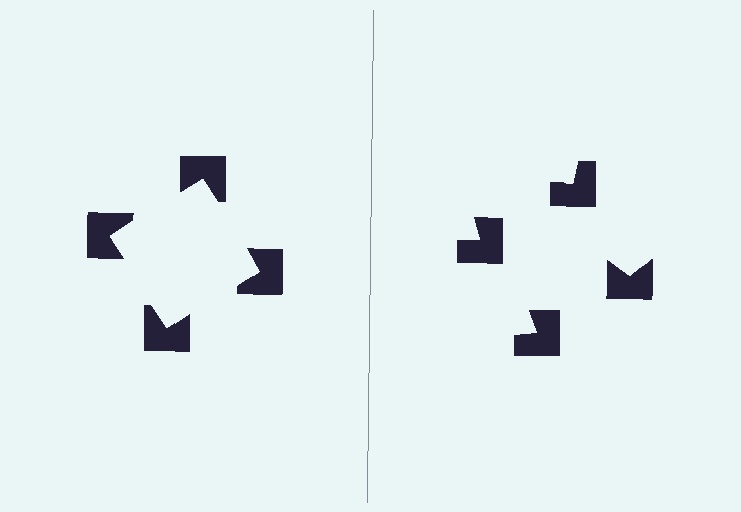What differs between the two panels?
The notched squares are positioned identically on both sides; only the wedge orientations differ. On the left they align to a square; on the right they are misaligned.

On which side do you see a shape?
An illusory square appears on the left side. On the right side the wedge cuts are rotated, so no coherent shape forms.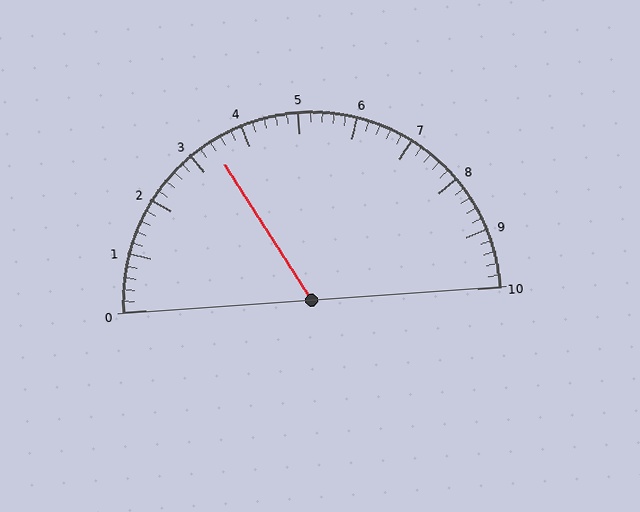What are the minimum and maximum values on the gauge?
The gauge ranges from 0 to 10.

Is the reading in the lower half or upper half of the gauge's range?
The reading is in the lower half of the range (0 to 10).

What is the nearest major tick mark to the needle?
The nearest major tick mark is 3.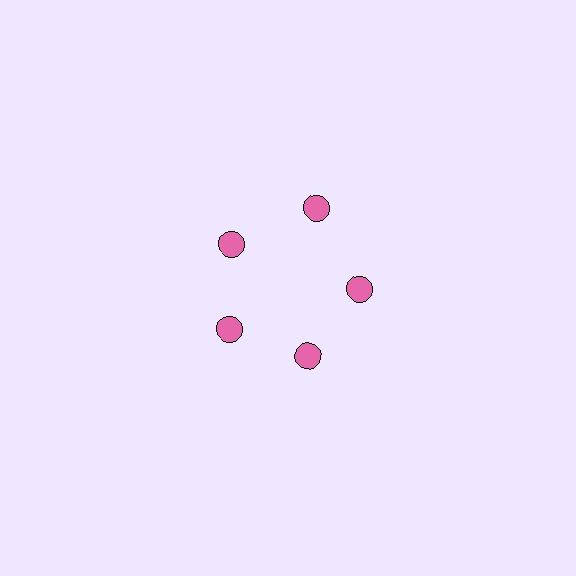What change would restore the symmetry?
The symmetry would be restored by moving it inward, back onto the ring so that all 5 circles sit at equal angles and equal distance from the center.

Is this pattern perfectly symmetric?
No. The 5 pink circles are arranged in a ring, but one element near the 1 o'clock position is pushed outward from the center, breaking the 5-fold rotational symmetry.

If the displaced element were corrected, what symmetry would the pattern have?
It would have 5-fold rotational symmetry — the pattern would map onto itself every 72 degrees.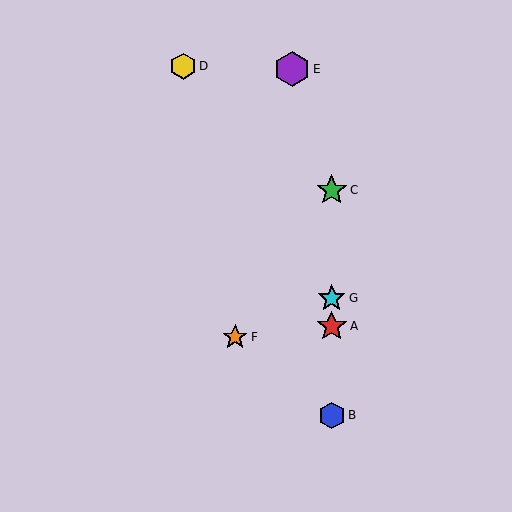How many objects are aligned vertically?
4 objects (A, B, C, G) are aligned vertically.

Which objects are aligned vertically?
Objects A, B, C, G are aligned vertically.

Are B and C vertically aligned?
Yes, both are at x≈332.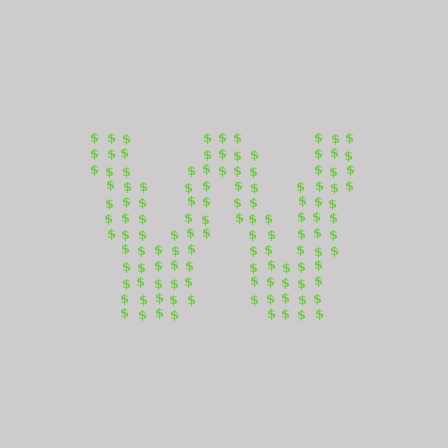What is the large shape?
The large shape is the letter W.